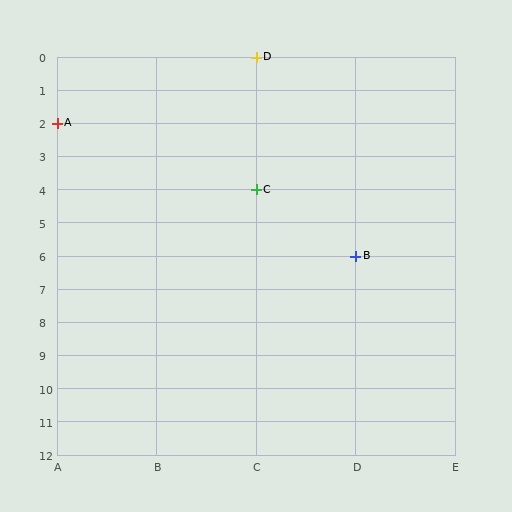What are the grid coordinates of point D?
Point D is at grid coordinates (C, 0).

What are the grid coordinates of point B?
Point B is at grid coordinates (D, 6).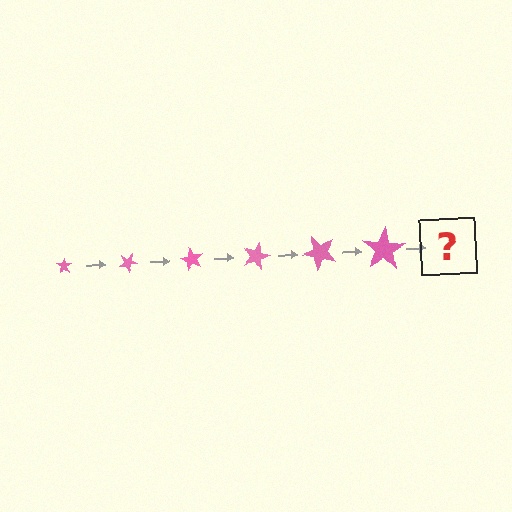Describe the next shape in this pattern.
It should be a star, larger than the previous one and rotated 180 degrees from the start.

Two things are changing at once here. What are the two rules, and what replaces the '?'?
The two rules are that the star grows larger each step and it rotates 30 degrees each step. The '?' should be a star, larger than the previous one and rotated 180 degrees from the start.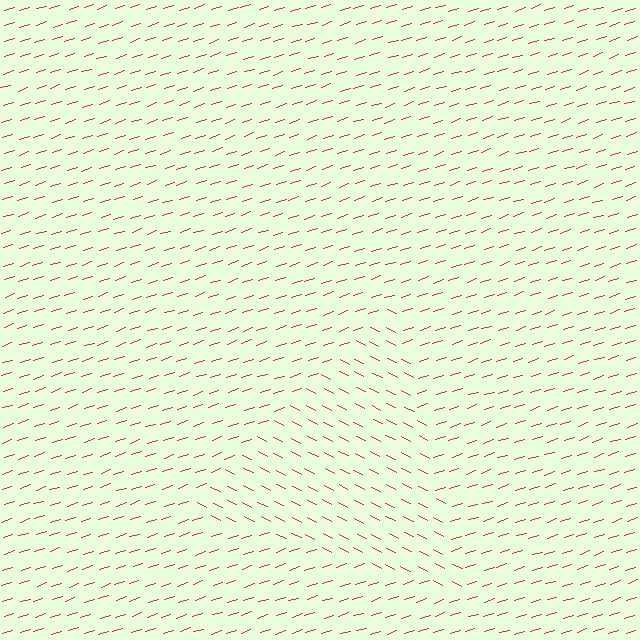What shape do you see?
I see a triangle.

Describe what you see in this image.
The image is filled with small red line segments. A triangle region in the image has lines oriented differently from the surrounding lines, creating a visible texture boundary.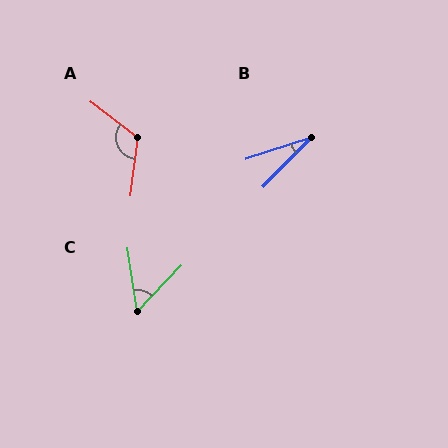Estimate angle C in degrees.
Approximately 52 degrees.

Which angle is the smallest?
B, at approximately 27 degrees.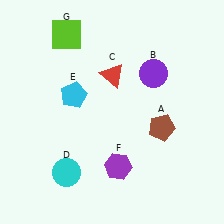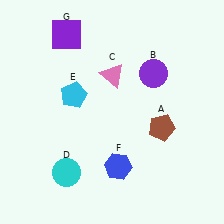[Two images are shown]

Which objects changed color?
C changed from red to pink. F changed from purple to blue. G changed from lime to purple.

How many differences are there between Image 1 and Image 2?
There are 3 differences between the two images.